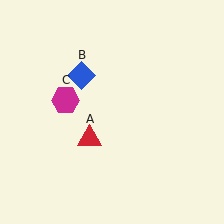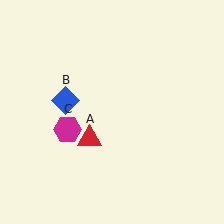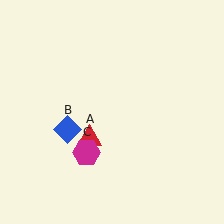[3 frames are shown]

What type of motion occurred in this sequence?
The blue diamond (object B), magenta hexagon (object C) rotated counterclockwise around the center of the scene.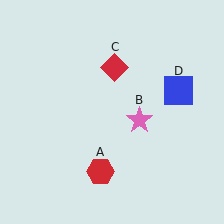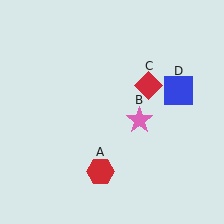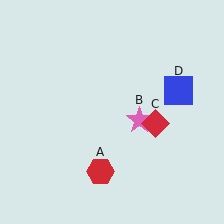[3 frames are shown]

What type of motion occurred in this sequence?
The red diamond (object C) rotated clockwise around the center of the scene.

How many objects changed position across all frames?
1 object changed position: red diamond (object C).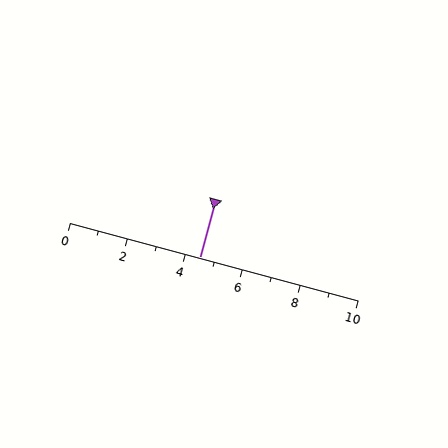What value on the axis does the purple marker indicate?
The marker indicates approximately 4.5.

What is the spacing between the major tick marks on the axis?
The major ticks are spaced 2 apart.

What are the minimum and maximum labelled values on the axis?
The axis runs from 0 to 10.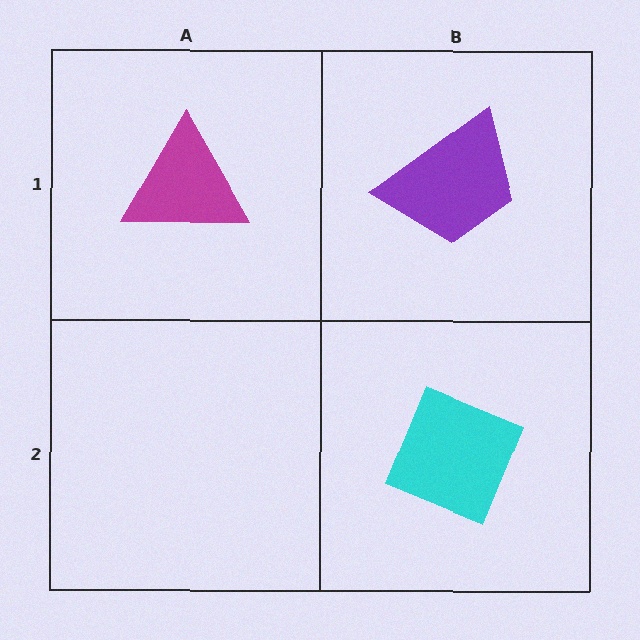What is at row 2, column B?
A cyan diamond.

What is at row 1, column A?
A magenta triangle.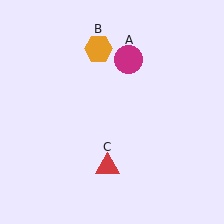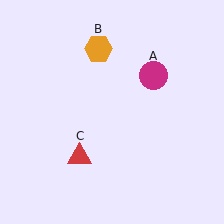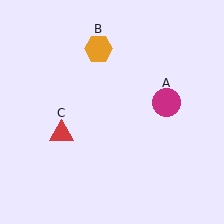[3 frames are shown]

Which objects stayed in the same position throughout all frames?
Orange hexagon (object B) remained stationary.